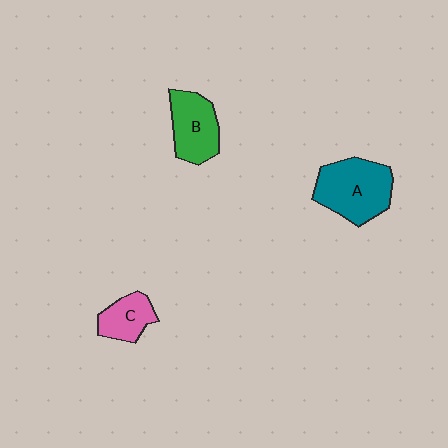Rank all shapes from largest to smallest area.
From largest to smallest: A (teal), B (green), C (pink).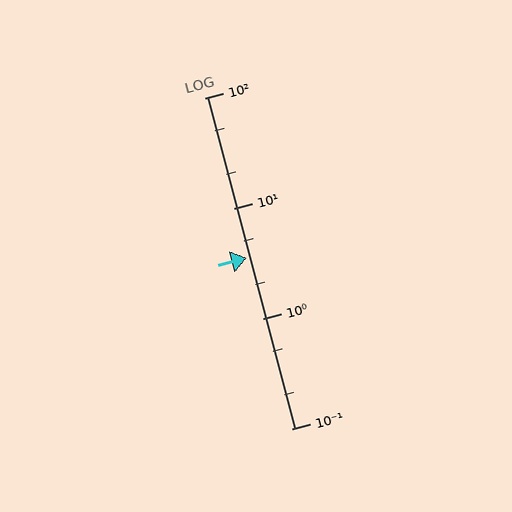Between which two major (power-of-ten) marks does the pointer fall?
The pointer is between 1 and 10.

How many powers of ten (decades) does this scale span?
The scale spans 3 decades, from 0.1 to 100.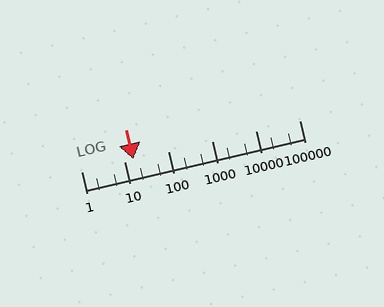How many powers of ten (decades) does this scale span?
The scale spans 5 decades, from 1 to 100000.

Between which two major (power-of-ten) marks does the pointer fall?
The pointer is between 10 and 100.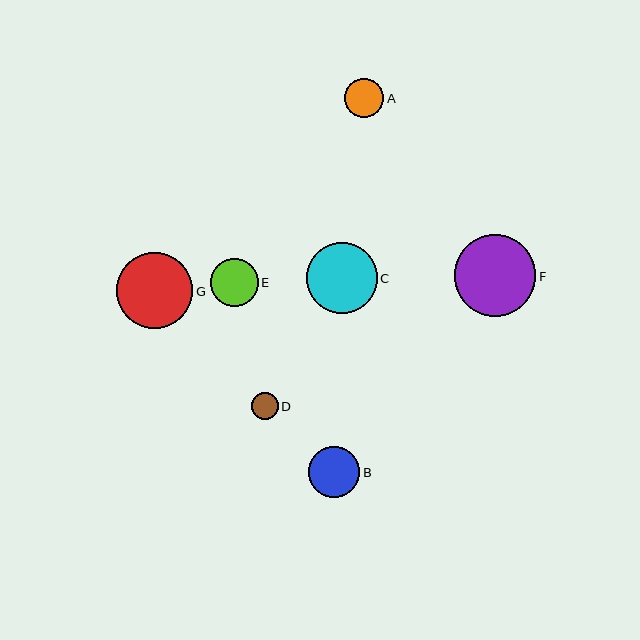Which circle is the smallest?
Circle D is the smallest with a size of approximately 27 pixels.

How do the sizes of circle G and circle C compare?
Circle G and circle C are approximately the same size.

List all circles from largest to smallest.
From largest to smallest: F, G, C, B, E, A, D.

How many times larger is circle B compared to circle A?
Circle B is approximately 1.3 times the size of circle A.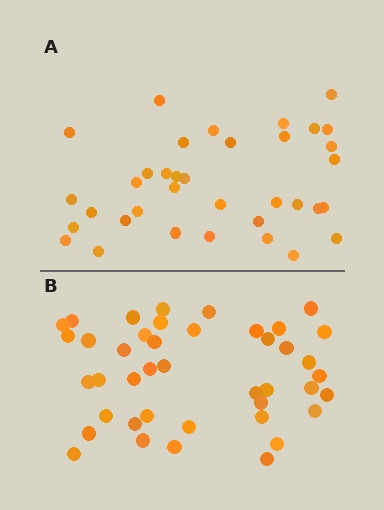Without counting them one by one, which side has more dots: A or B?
Region B (the bottom region) has more dots.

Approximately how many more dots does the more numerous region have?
Region B has about 6 more dots than region A.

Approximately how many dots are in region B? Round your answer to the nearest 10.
About 40 dots. (The exact count is 42, which rounds to 40.)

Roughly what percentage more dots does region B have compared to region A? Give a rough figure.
About 15% more.